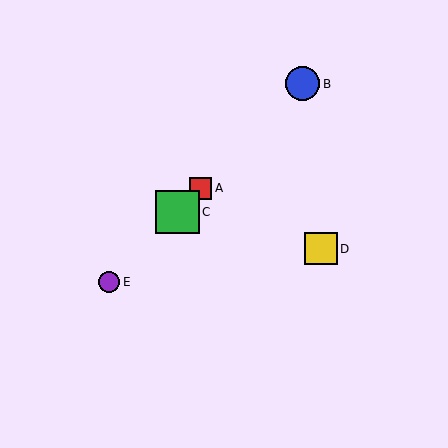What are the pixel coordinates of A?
Object A is at (201, 188).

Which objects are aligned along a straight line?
Objects A, B, C, E are aligned along a straight line.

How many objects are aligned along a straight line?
4 objects (A, B, C, E) are aligned along a straight line.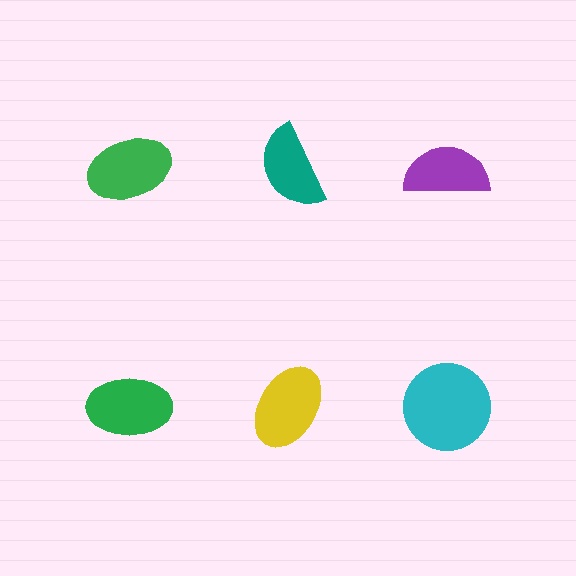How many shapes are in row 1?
3 shapes.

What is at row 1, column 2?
A teal semicircle.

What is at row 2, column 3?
A cyan circle.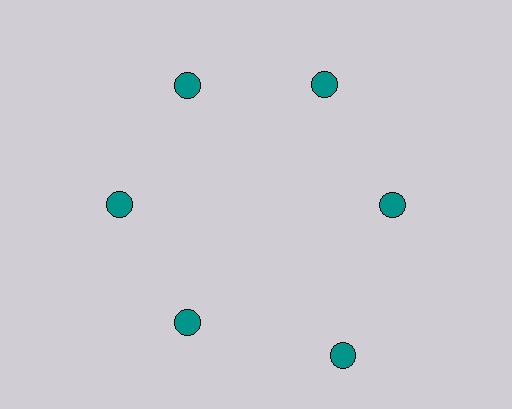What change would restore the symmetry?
The symmetry would be restored by moving it inward, back onto the ring so that all 6 circles sit at equal angles and equal distance from the center.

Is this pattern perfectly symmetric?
No. The 6 teal circles are arranged in a ring, but one element near the 5 o'clock position is pushed outward from the center, breaking the 6-fold rotational symmetry.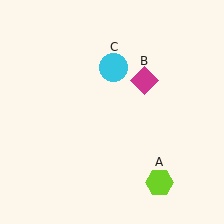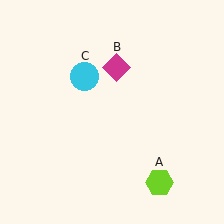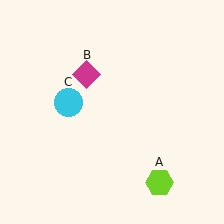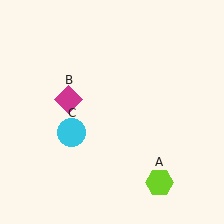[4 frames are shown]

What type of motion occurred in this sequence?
The magenta diamond (object B), cyan circle (object C) rotated counterclockwise around the center of the scene.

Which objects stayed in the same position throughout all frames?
Lime hexagon (object A) remained stationary.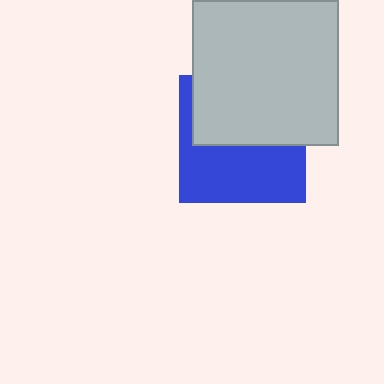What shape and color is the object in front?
The object in front is a light gray square.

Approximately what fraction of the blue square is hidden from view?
Roughly 49% of the blue square is hidden behind the light gray square.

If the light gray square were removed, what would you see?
You would see the complete blue square.